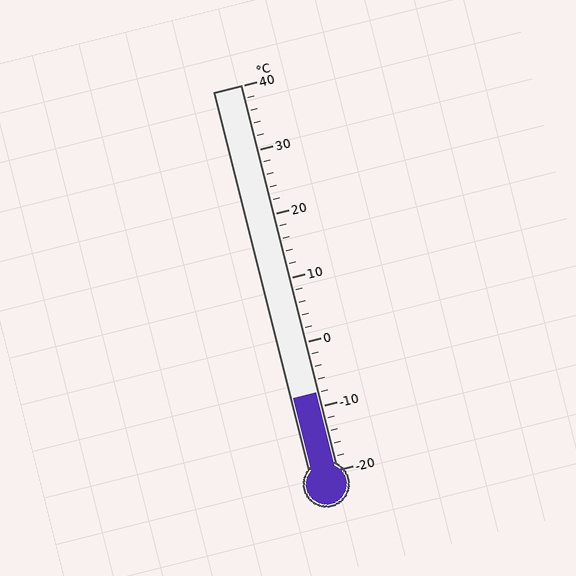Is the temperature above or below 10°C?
The temperature is below 10°C.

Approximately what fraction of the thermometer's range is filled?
The thermometer is filled to approximately 20% of its range.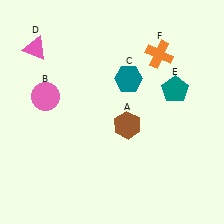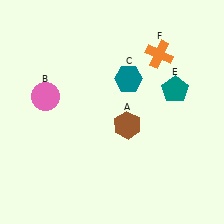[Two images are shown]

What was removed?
The pink triangle (D) was removed in Image 2.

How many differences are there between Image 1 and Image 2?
There is 1 difference between the two images.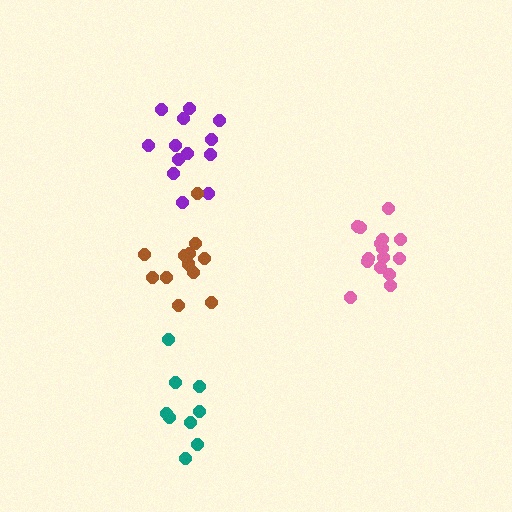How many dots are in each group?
Group 1: 15 dots, Group 2: 9 dots, Group 3: 13 dots, Group 4: 13 dots (50 total).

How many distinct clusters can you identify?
There are 4 distinct clusters.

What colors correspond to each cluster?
The clusters are colored: pink, teal, purple, brown.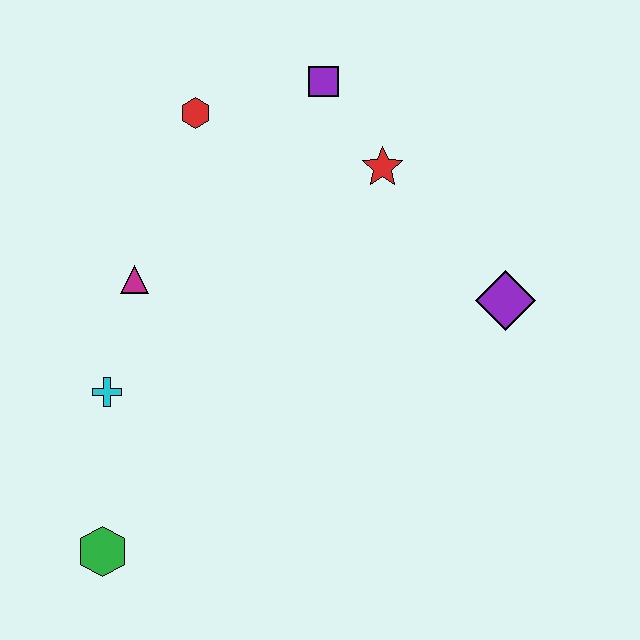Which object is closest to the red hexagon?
The purple square is closest to the red hexagon.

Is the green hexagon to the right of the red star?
No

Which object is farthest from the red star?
The green hexagon is farthest from the red star.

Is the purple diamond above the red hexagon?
No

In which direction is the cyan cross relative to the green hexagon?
The cyan cross is above the green hexagon.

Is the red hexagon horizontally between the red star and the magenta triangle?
Yes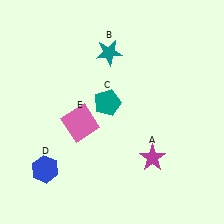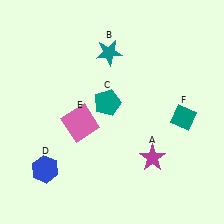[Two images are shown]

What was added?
A teal diamond (F) was added in Image 2.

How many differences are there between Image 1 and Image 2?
There is 1 difference between the two images.